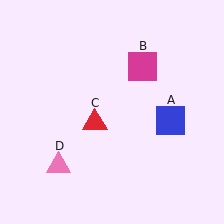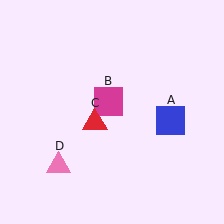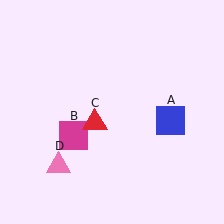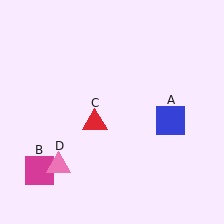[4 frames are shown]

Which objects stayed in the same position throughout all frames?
Blue square (object A) and red triangle (object C) and pink triangle (object D) remained stationary.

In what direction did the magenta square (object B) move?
The magenta square (object B) moved down and to the left.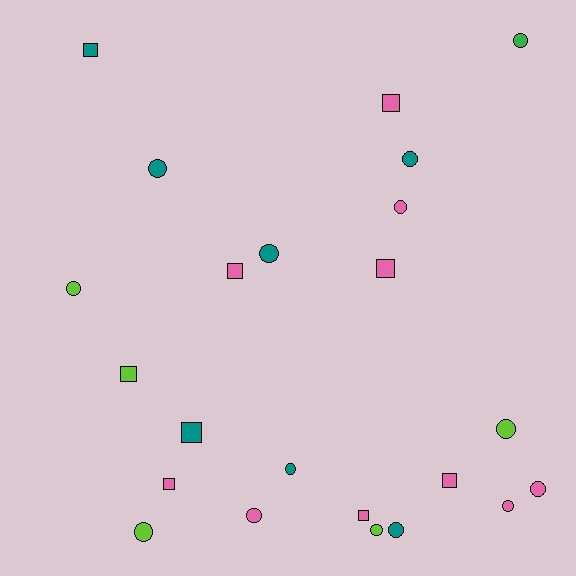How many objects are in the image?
There are 23 objects.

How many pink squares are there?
There are 6 pink squares.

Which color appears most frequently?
Pink, with 10 objects.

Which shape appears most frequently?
Circle, with 14 objects.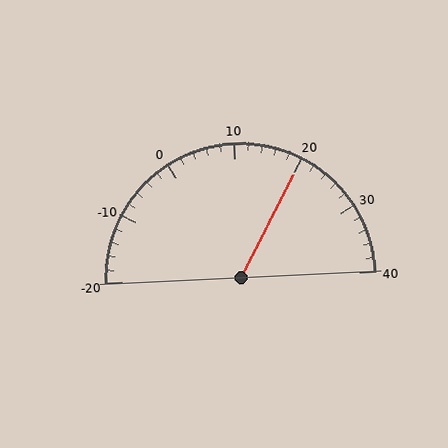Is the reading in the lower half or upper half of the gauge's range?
The reading is in the upper half of the range (-20 to 40).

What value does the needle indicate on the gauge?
The needle indicates approximately 20.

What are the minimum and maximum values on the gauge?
The gauge ranges from -20 to 40.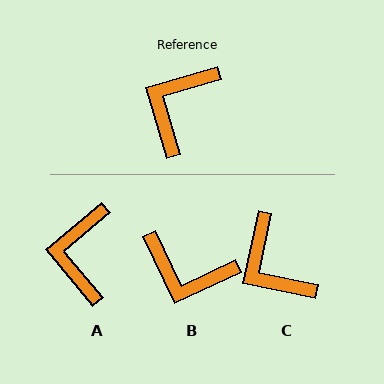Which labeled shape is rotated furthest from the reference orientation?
B, about 99 degrees away.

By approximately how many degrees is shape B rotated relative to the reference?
Approximately 99 degrees counter-clockwise.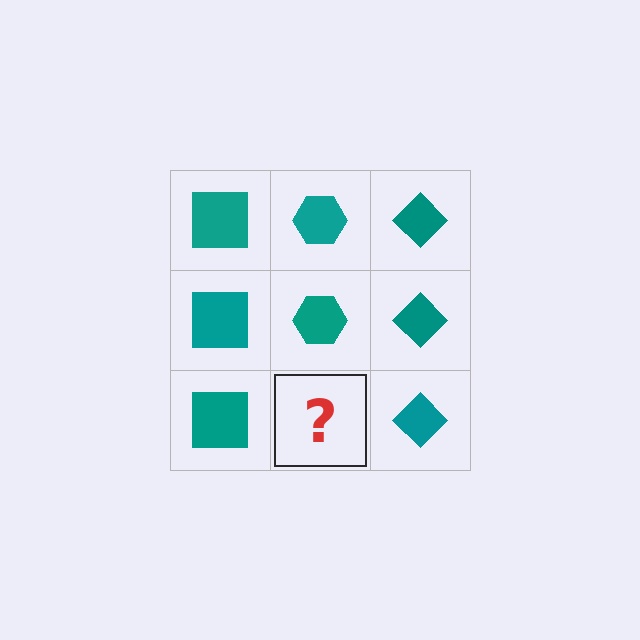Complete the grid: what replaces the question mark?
The question mark should be replaced with a teal hexagon.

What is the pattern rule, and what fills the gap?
The rule is that each column has a consistent shape. The gap should be filled with a teal hexagon.